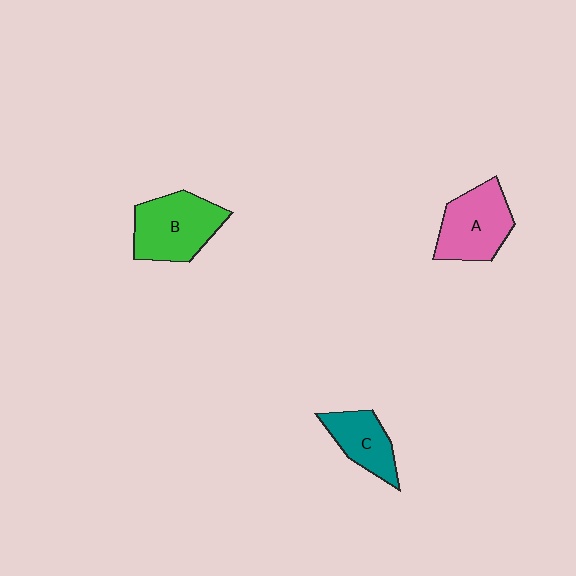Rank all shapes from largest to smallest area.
From largest to smallest: B (green), A (pink), C (teal).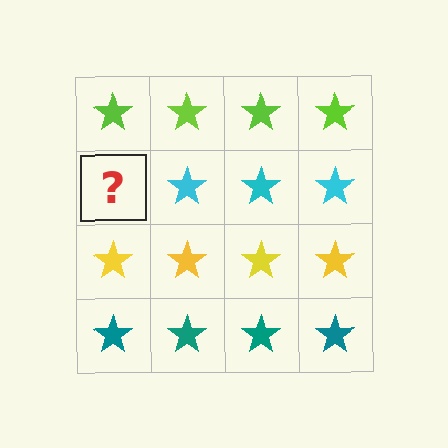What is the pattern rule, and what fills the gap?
The rule is that each row has a consistent color. The gap should be filled with a cyan star.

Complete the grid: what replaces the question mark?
The question mark should be replaced with a cyan star.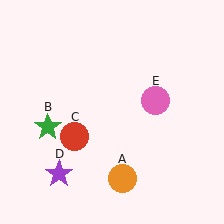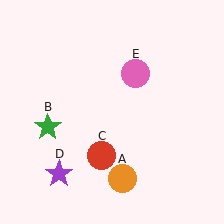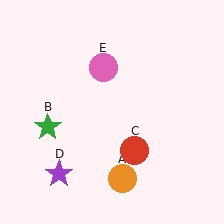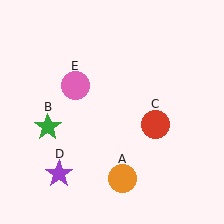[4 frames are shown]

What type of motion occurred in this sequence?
The red circle (object C), pink circle (object E) rotated counterclockwise around the center of the scene.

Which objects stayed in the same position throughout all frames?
Orange circle (object A) and green star (object B) and purple star (object D) remained stationary.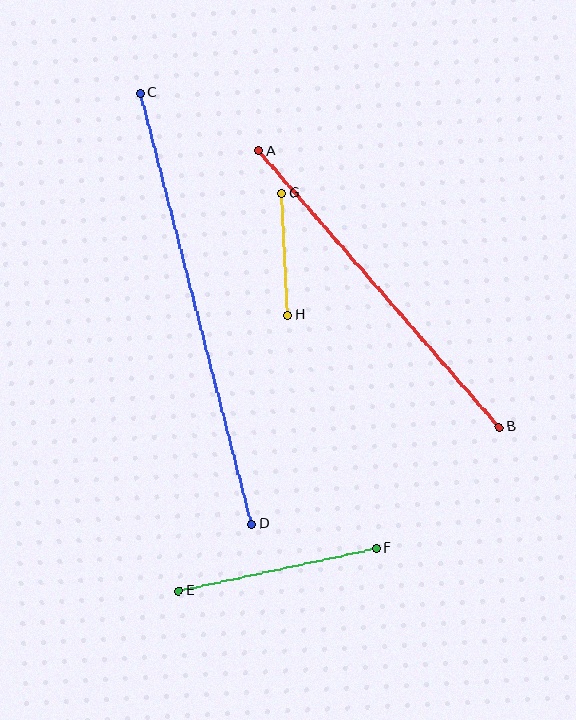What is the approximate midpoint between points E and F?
The midpoint is at approximately (278, 570) pixels.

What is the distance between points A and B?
The distance is approximately 366 pixels.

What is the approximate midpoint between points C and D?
The midpoint is at approximately (196, 309) pixels.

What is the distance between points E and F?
The distance is approximately 202 pixels.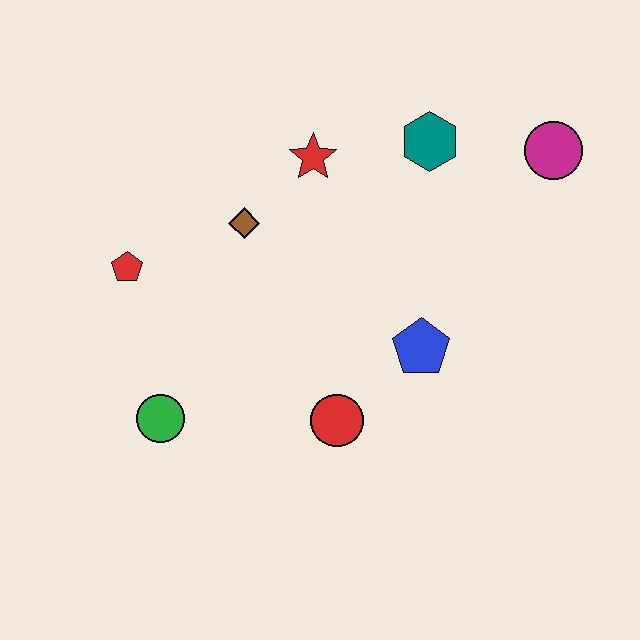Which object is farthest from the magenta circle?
The green circle is farthest from the magenta circle.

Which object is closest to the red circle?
The blue pentagon is closest to the red circle.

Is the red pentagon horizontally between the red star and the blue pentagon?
No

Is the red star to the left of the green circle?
No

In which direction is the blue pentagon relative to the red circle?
The blue pentagon is to the right of the red circle.